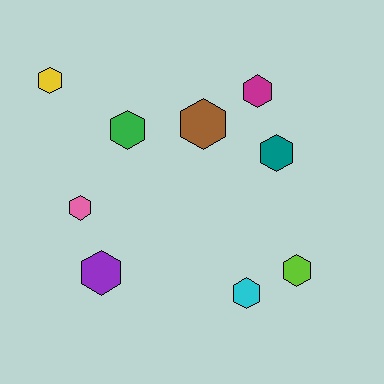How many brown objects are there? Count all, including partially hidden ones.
There is 1 brown object.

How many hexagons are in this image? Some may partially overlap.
There are 9 hexagons.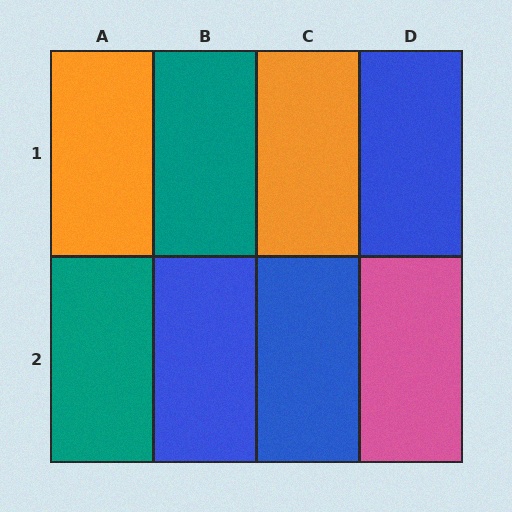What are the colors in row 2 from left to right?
Teal, blue, blue, pink.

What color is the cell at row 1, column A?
Orange.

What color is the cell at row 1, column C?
Orange.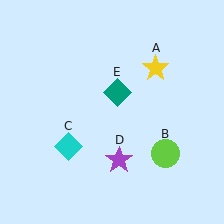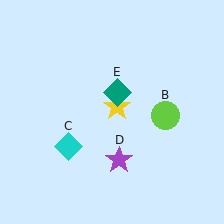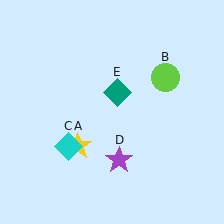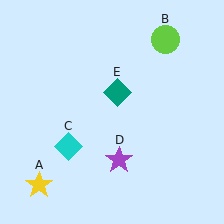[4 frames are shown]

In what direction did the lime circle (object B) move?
The lime circle (object B) moved up.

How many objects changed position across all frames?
2 objects changed position: yellow star (object A), lime circle (object B).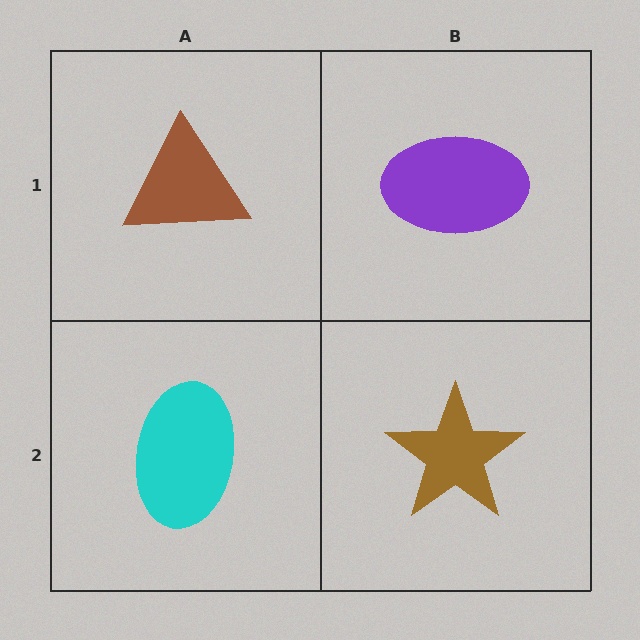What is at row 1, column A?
A brown triangle.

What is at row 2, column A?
A cyan ellipse.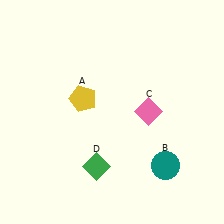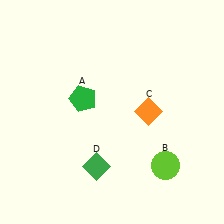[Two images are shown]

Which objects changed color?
A changed from yellow to green. B changed from teal to lime. C changed from pink to orange.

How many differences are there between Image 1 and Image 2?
There are 3 differences between the two images.